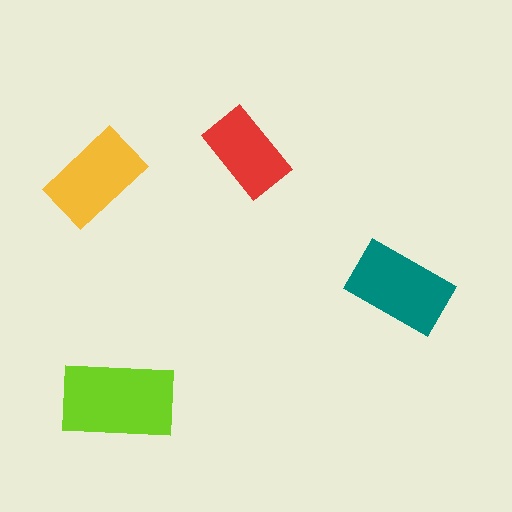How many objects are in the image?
There are 4 objects in the image.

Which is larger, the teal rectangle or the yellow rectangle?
The teal one.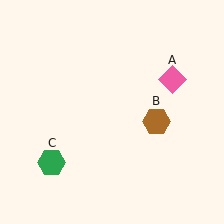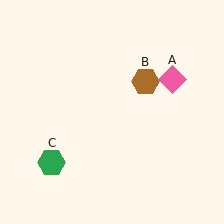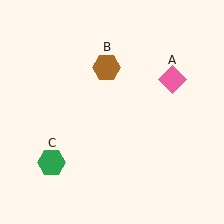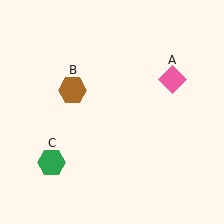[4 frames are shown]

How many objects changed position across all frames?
1 object changed position: brown hexagon (object B).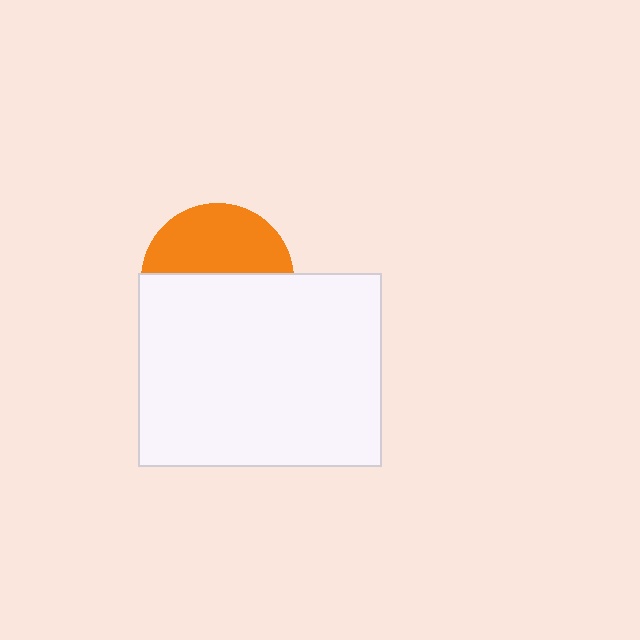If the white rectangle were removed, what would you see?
You would see the complete orange circle.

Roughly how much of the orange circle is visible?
A small part of it is visible (roughly 45%).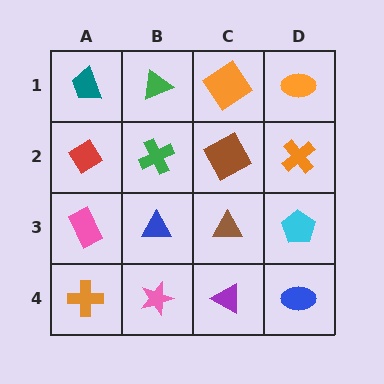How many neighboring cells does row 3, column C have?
4.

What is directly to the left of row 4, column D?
A purple triangle.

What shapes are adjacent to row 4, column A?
A pink rectangle (row 3, column A), a pink star (row 4, column B).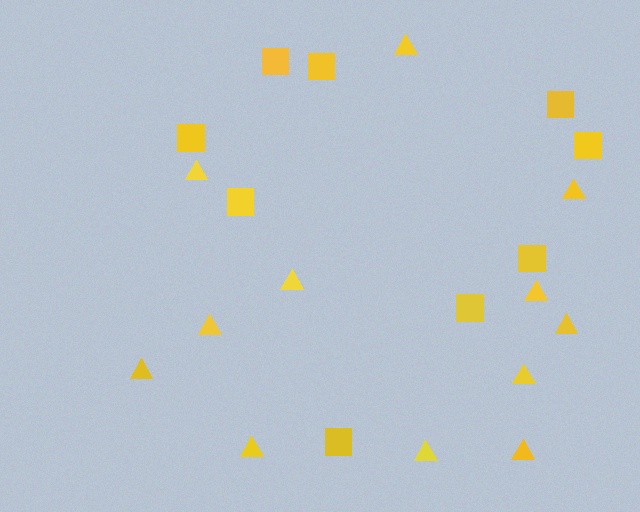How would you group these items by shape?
There are 2 groups: one group of squares (9) and one group of triangles (12).